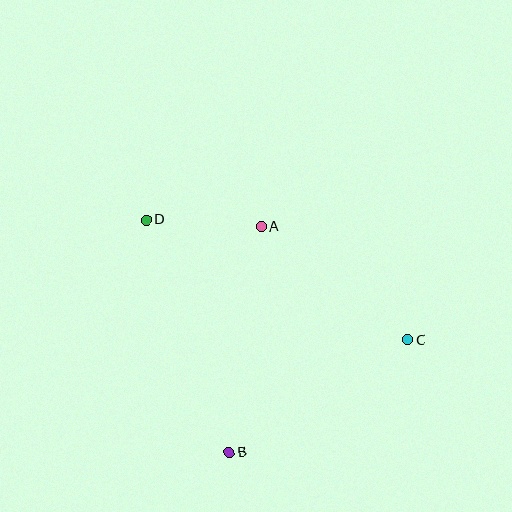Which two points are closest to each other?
Points A and D are closest to each other.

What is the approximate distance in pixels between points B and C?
The distance between B and C is approximately 211 pixels.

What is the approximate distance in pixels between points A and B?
The distance between A and B is approximately 228 pixels.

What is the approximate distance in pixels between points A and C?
The distance between A and C is approximately 185 pixels.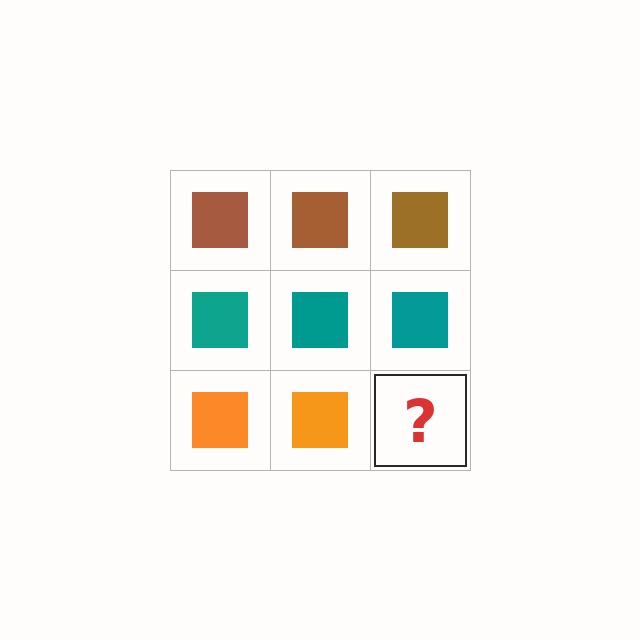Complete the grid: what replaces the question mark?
The question mark should be replaced with an orange square.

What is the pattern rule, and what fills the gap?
The rule is that each row has a consistent color. The gap should be filled with an orange square.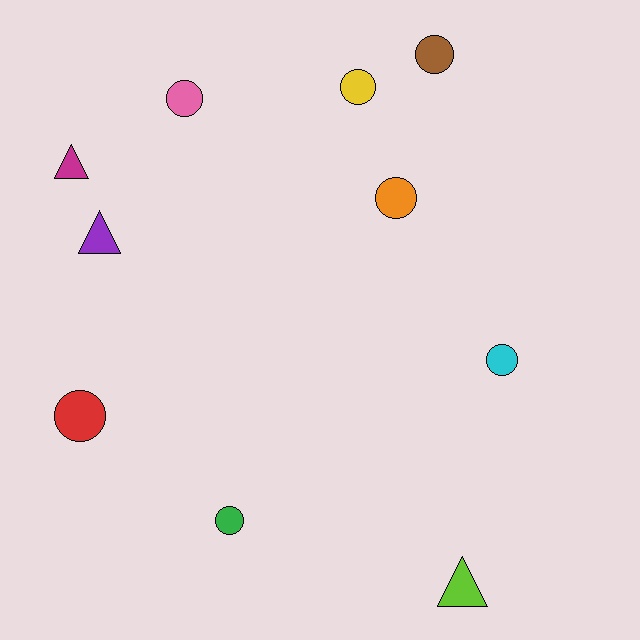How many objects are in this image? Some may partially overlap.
There are 10 objects.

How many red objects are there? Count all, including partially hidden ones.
There is 1 red object.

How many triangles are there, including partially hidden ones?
There are 3 triangles.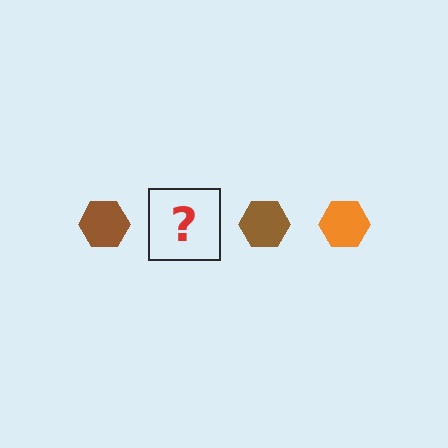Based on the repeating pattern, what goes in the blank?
The blank should be an orange hexagon.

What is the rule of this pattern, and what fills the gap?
The rule is that the pattern cycles through brown, orange hexagons. The gap should be filled with an orange hexagon.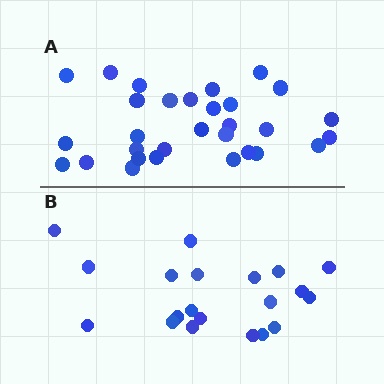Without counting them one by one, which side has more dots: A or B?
Region A (the top region) has more dots.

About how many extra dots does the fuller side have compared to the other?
Region A has roughly 10 or so more dots than region B.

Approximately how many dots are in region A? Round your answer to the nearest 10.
About 30 dots.